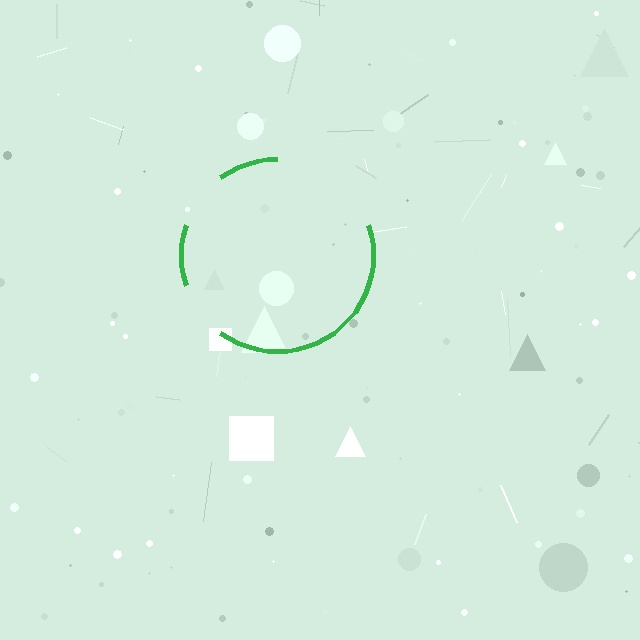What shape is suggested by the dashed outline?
The dashed outline suggests a circle.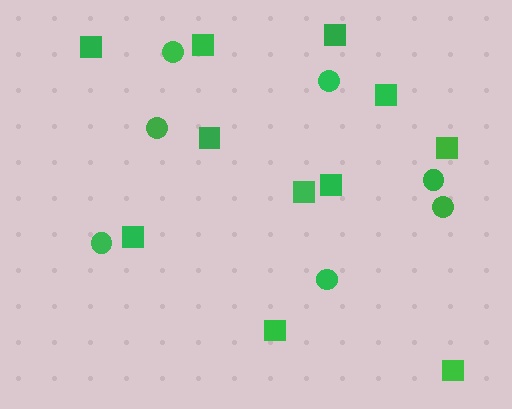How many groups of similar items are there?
There are 2 groups: one group of circles (7) and one group of squares (11).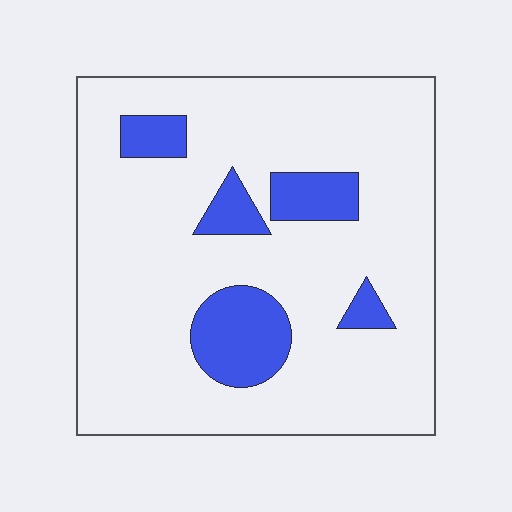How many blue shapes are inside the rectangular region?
5.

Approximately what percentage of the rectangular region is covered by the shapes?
Approximately 15%.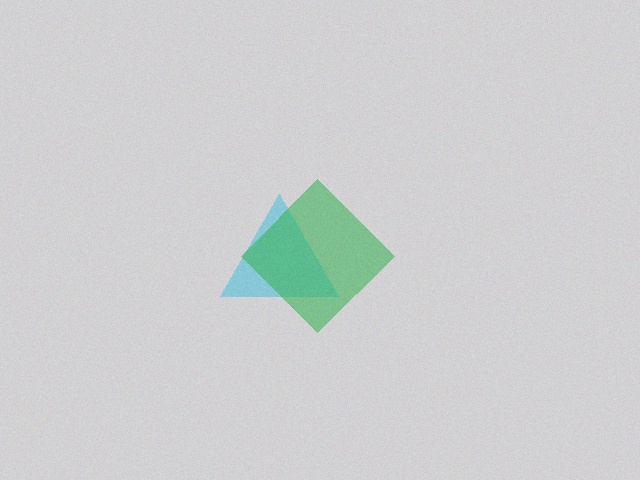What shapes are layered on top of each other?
The layered shapes are: a cyan triangle, a green diamond.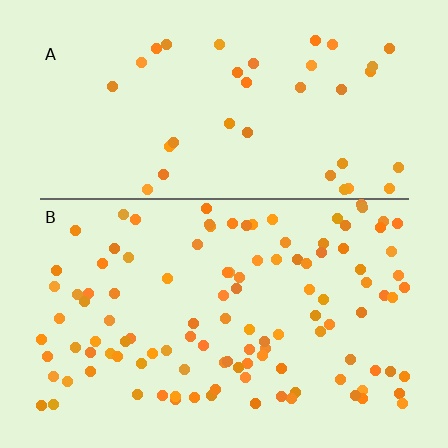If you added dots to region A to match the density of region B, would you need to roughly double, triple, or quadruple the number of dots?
Approximately triple.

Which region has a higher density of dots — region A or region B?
B (the bottom).